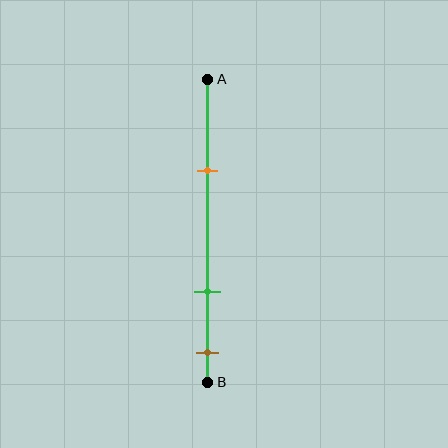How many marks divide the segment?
There are 3 marks dividing the segment.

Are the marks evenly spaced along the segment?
No, the marks are not evenly spaced.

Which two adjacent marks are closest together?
The green and brown marks are the closest adjacent pair.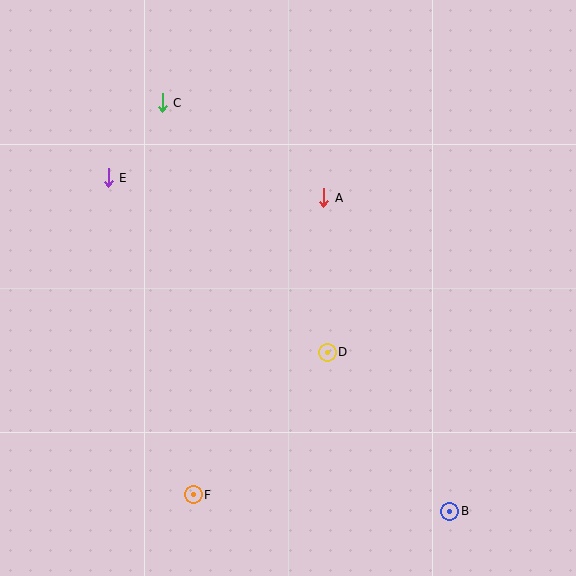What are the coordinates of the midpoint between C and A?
The midpoint between C and A is at (243, 150).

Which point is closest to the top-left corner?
Point C is closest to the top-left corner.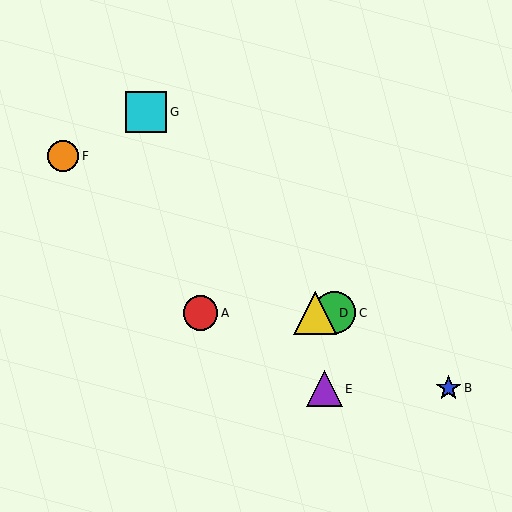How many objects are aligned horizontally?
3 objects (A, C, D) are aligned horizontally.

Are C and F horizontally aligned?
No, C is at y≈313 and F is at y≈156.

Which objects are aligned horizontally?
Objects A, C, D are aligned horizontally.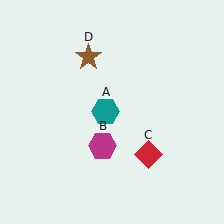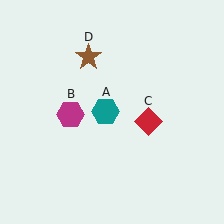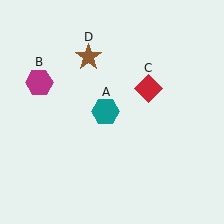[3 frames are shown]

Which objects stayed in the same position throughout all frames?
Teal hexagon (object A) and brown star (object D) remained stationary.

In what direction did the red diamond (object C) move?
The red diamond (object C) moved up.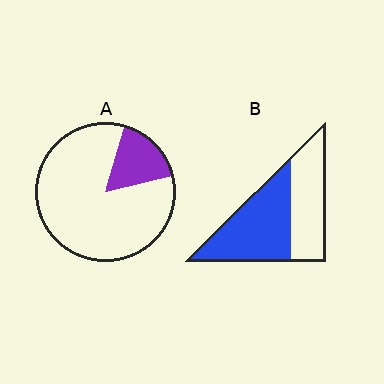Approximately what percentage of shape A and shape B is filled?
A is approximately 15% and B is approximately 55%.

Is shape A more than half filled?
No.